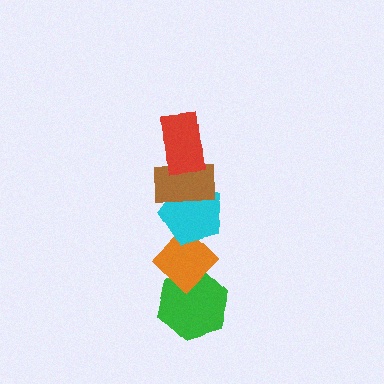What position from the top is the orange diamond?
The orange diamond is 4th from the top.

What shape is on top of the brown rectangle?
The red rectangle is on top of the brown rectangle.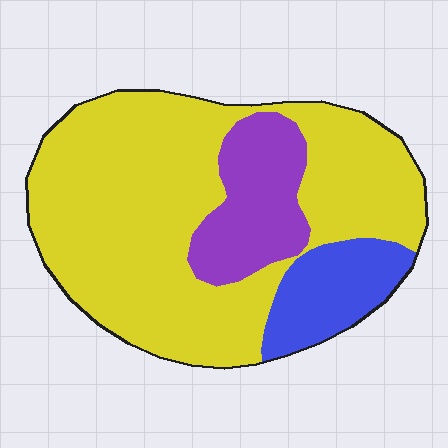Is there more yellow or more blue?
Yellow.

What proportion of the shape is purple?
Purple covers around 15% of the shape.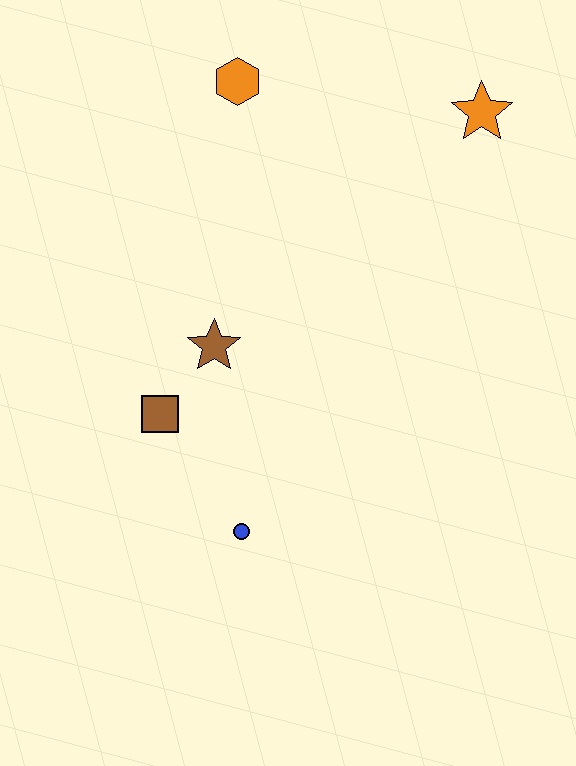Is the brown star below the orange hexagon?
Yes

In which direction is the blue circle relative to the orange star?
The blue circle is below the orange star.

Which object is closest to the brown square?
The brown star is closest to the brown square.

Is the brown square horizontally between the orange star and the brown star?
No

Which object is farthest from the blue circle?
The orange star is farthest from the blue circle.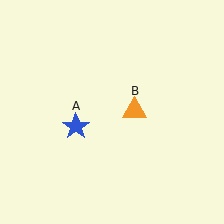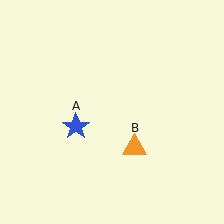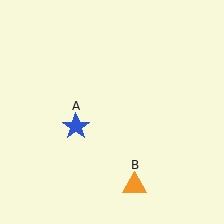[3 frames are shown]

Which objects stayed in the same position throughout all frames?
Blue star (object A) remained stationary.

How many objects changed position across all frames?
1 object changed position: orange triangle (object B).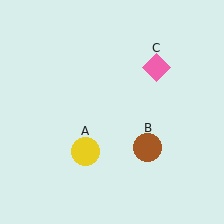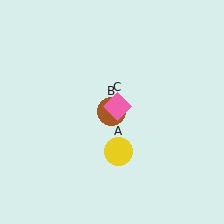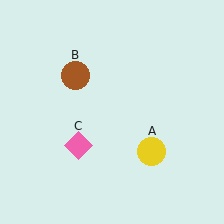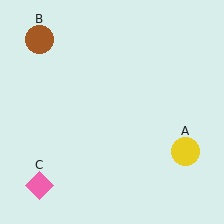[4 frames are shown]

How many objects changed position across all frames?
3 objects changed position: yellow circle (object A), brown circle (object B), pink diamond (object C).